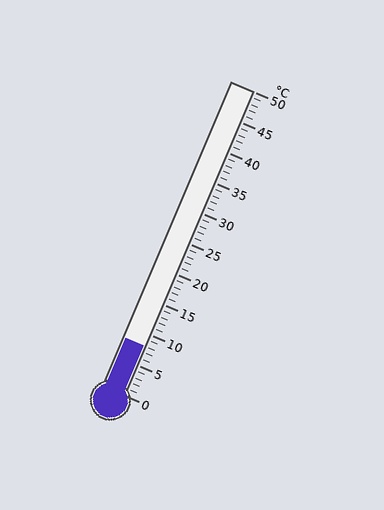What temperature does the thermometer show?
The thermometer shows approximately 8°C.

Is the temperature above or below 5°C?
The temperature is above 5°C.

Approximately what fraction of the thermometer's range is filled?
The thermometer is filled to approximately 15% of its range.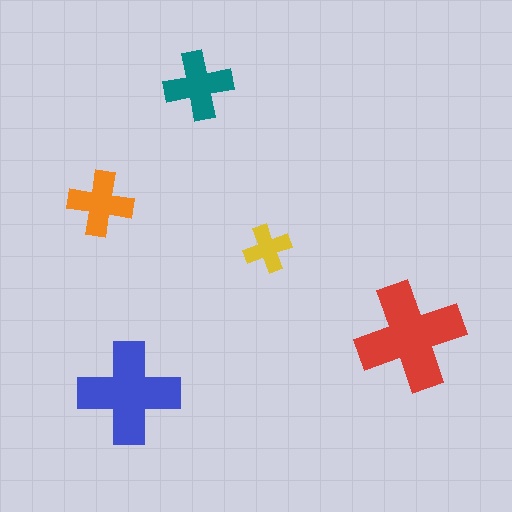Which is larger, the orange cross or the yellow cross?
The orange one.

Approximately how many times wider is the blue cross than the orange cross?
About 1.5 times wider.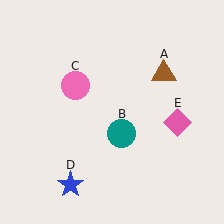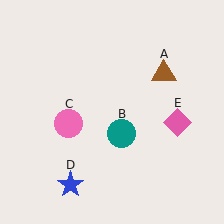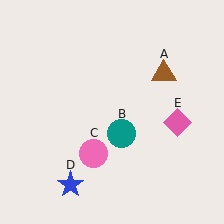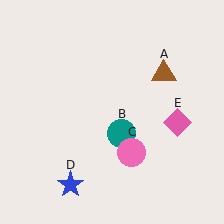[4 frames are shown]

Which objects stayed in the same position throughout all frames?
Brown triangle (object A) and teal circle (object B) and blue star (object D) and pink diamond (object E) remained stationary.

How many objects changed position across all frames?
1 object changed position: pink circle (object C).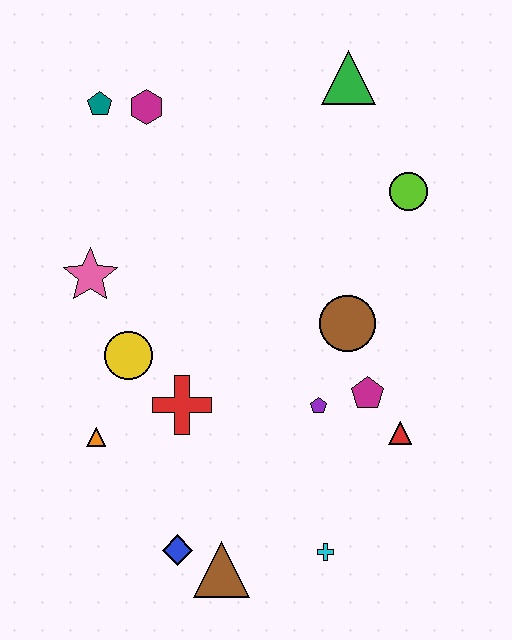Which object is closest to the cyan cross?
The brown triangle is closest to the cyan cross.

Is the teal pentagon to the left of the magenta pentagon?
Yes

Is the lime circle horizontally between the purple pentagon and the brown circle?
No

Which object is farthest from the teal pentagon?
The cyan cross is farthest from the teal pentagon.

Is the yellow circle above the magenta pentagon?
Yes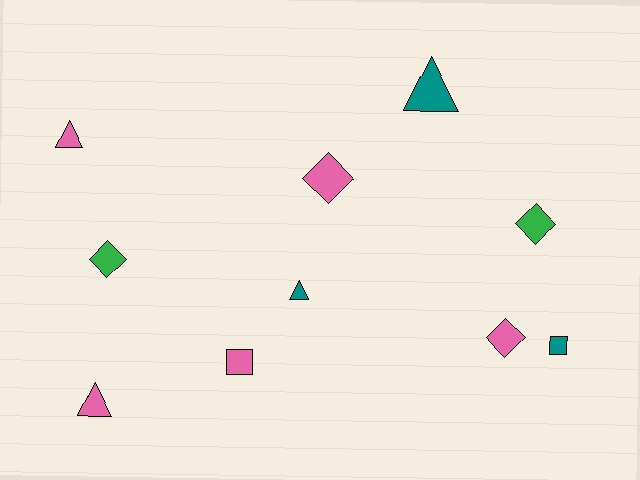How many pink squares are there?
There is 1 pink square.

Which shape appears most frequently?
Triangle, with 4 objects.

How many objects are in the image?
There are 10 objects.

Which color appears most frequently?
Pink, with 5 objects.